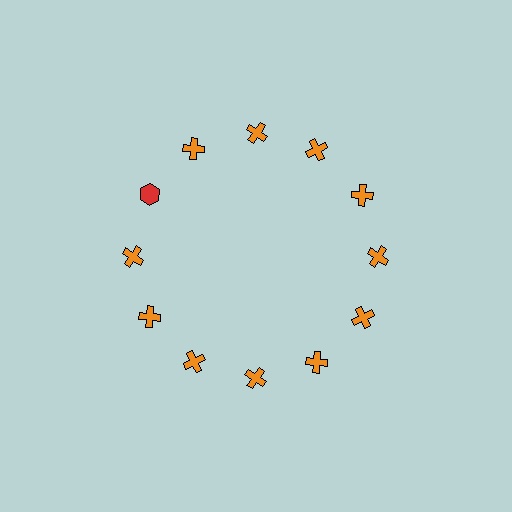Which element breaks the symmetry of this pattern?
The red hexagon at roughly the 10 o'clock position breaks the symmetry. All other shapes are orange crosses.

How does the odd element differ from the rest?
It differs in both color (red instead of orange) and shape (hexagon instead of cross).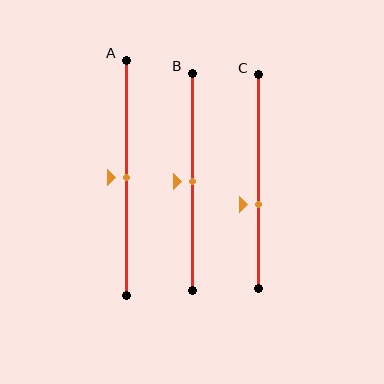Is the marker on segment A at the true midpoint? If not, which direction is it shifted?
Yes, the marker on segment A is at the true midpoint.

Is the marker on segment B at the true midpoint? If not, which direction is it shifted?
Yes, the marker on segment B is at the true midpoint.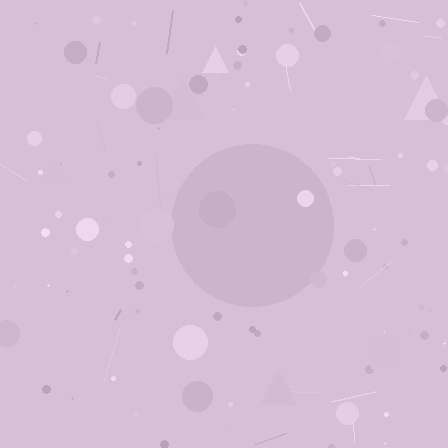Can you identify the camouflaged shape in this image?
The camouflaged shape is a circle.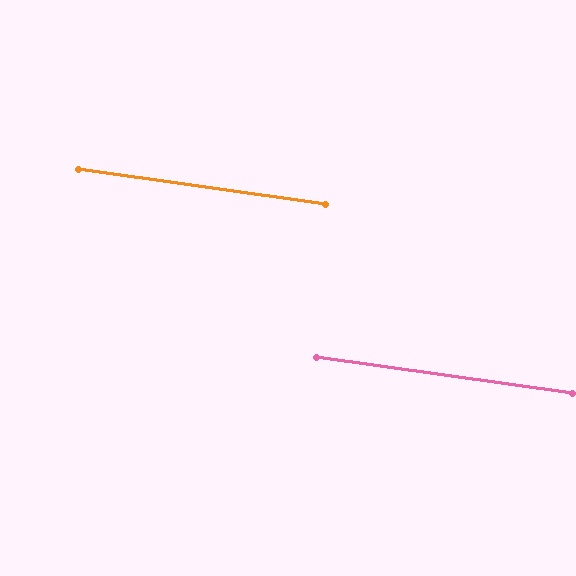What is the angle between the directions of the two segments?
Approximately 0 degrees.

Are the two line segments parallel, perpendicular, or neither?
Parallel — their directions differ by only 0.2°.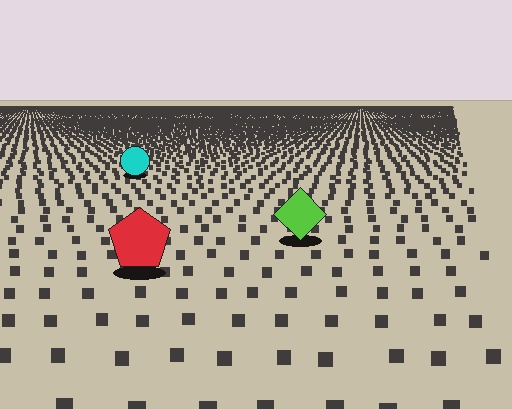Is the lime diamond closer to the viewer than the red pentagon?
No. The red pentagon is closer — you can tell from the texture gradient: the ground texture is coarser near it.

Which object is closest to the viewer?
The red pentagon is closest. The texture marks near it are larger and more spread out.